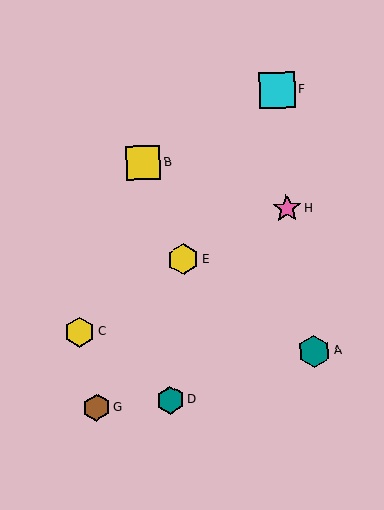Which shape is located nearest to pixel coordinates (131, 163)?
The yellow square (labeled B) at (143, 162) is nearest to that location.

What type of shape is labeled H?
Shape H is a pink star.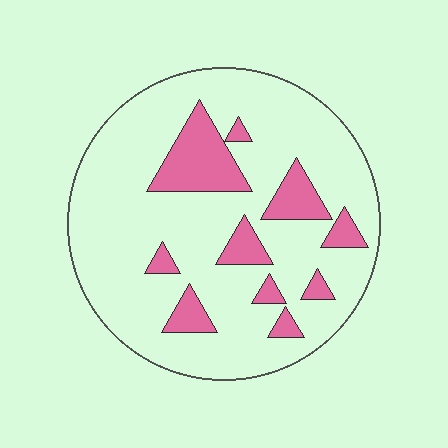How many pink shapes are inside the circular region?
10.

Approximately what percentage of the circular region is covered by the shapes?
Approximately 20%.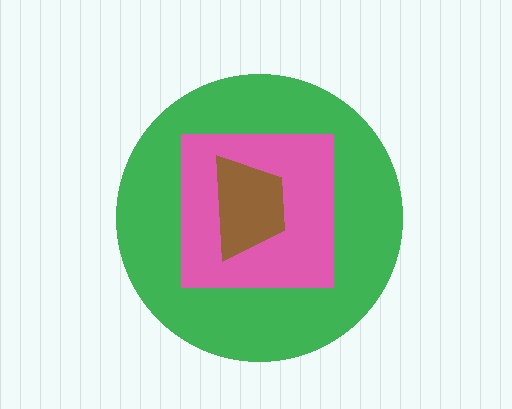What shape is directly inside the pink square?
The brown trapezoid.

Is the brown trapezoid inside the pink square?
Yes.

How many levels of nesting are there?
3.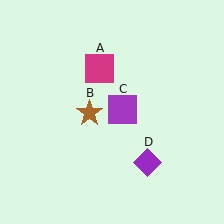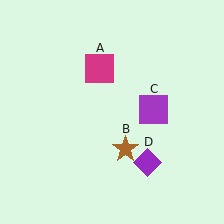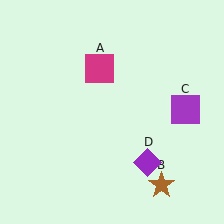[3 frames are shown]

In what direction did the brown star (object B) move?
The brown star (object B) moved down and to the right.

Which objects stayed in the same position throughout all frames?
Magenta square (object A) and purple diamond (object D) remained stationary.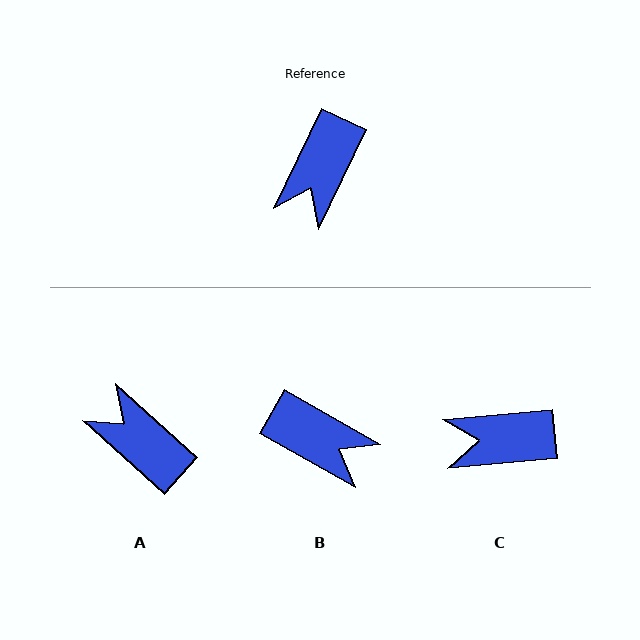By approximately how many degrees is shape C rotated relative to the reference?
Approximately 59 degrees clockwise.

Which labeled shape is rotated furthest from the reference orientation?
A, about 107 degrees away.